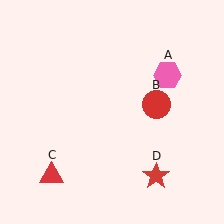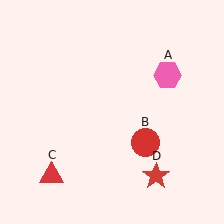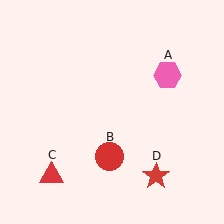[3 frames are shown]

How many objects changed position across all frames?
1 object changed position: red circle (object B).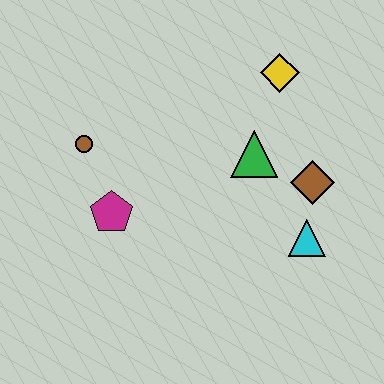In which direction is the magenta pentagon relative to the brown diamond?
The magenta pentagon is to the left of the brown diamond.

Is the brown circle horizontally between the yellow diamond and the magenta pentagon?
No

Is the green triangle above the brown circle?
No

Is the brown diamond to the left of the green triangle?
No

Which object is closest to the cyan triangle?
The brown diamond is closest to the cyan triangle.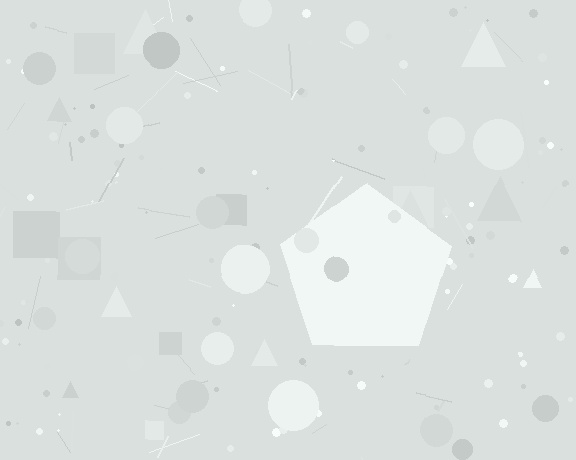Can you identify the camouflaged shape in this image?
The camouflaged shape is a pentagon.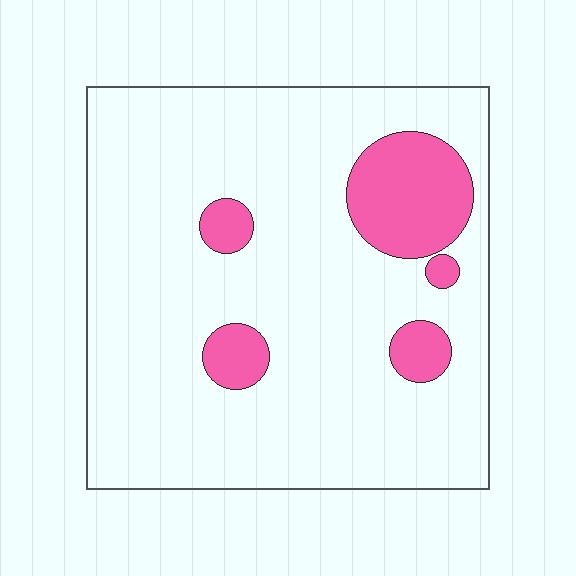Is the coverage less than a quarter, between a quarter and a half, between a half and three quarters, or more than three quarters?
Less than a quarter.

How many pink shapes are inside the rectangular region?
5.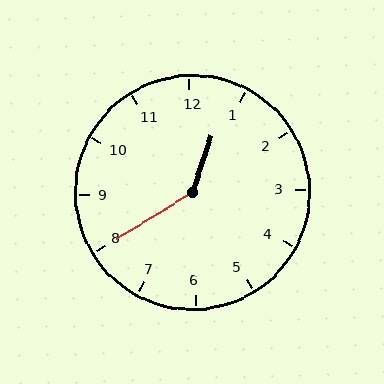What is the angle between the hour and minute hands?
Approximately 140 degrees.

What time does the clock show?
12:40.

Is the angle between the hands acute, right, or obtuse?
It is obtuse.